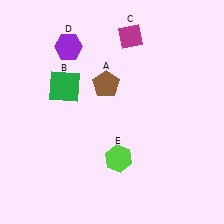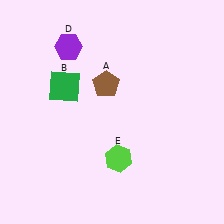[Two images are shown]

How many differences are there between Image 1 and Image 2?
There is 1 difference between the two images.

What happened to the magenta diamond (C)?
The magenta diamond (C) was removed in Image 2. It was in the top-right area of Image 1.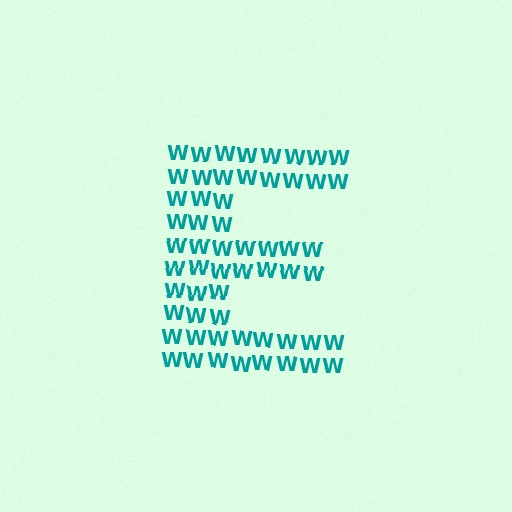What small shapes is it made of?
It is made of small letter W's.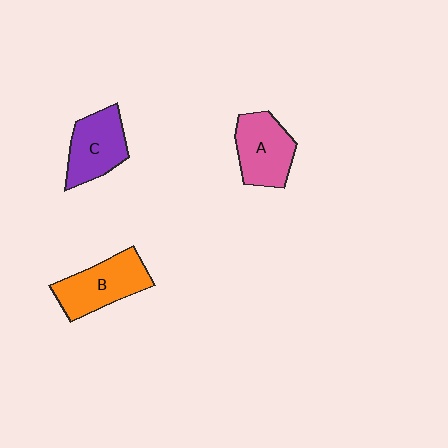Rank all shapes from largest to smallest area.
From largest to smallest: B (orange), A (pink), C (purple).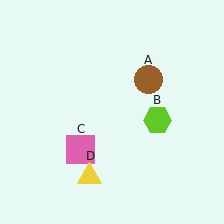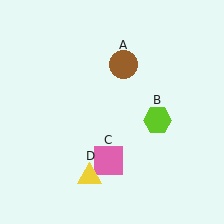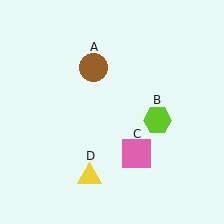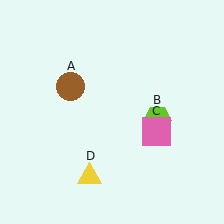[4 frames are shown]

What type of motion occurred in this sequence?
The brown circle (object A), pink square (object C) rotated counterclockwise around the center of the scene.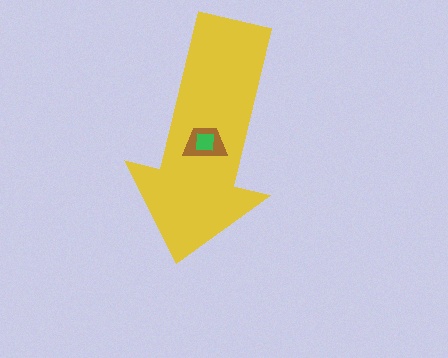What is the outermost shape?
The yellow arrow.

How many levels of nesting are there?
3.